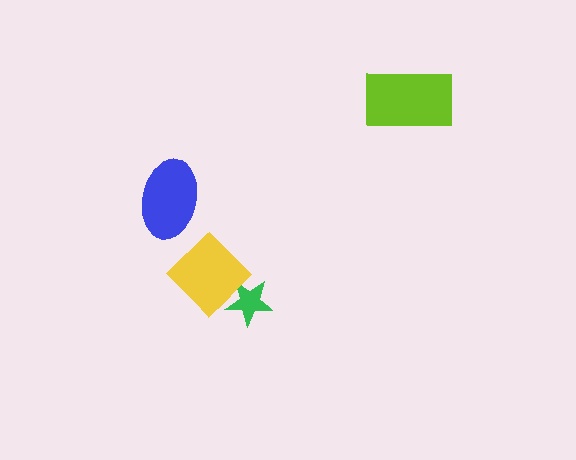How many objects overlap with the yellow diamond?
1 object overlaps with the yellow diamond.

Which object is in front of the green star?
The yellow diamond is in front of the green star.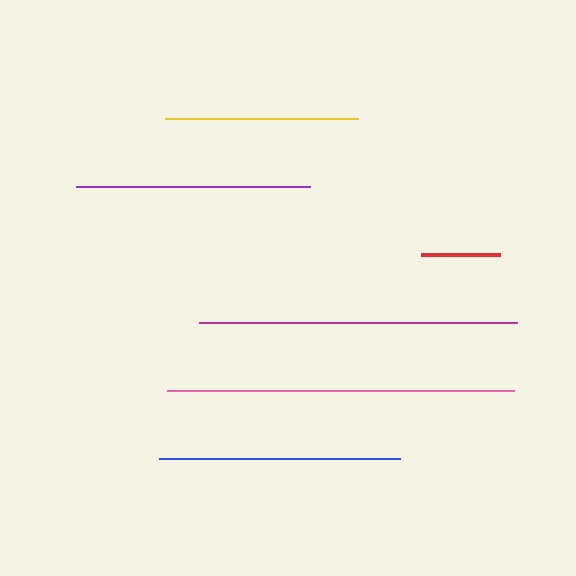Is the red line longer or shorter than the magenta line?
The magenta line is longer than the red line.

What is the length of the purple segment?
The purple segment is approximately 234 pixels long.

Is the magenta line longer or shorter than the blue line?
The magenta line is longer than the blue line.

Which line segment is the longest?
The pink line is the longest at approximately 347 pixels.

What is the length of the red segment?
The red segment is approximately 78 pixels long.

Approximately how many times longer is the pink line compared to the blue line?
The pink line is approximately 1.4 times the length of the blue line.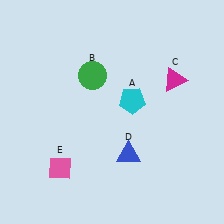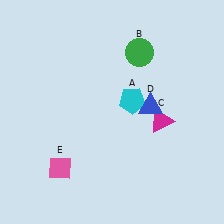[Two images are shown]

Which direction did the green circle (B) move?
The green circle (B) moved right.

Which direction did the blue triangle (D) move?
The blue triangle (D) moved up.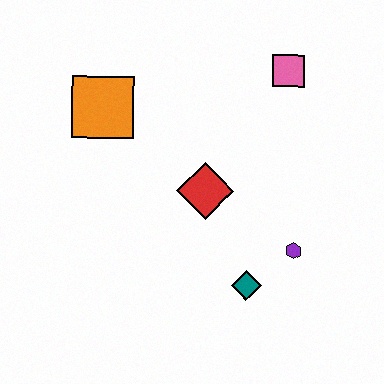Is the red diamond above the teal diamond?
Yes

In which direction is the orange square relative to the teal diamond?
The orange square is above the teal diamond.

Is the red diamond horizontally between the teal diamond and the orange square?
Yes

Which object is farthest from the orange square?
The purple hexagon is farthest from the orange square.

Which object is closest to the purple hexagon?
The teal diamond is closest to the purple hexagon.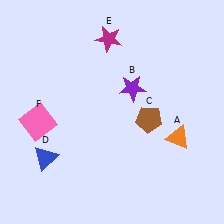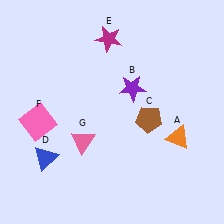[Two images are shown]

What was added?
A pink triangle (G) was added in Image 2.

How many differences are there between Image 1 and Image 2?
There is 1 difference between the two images.